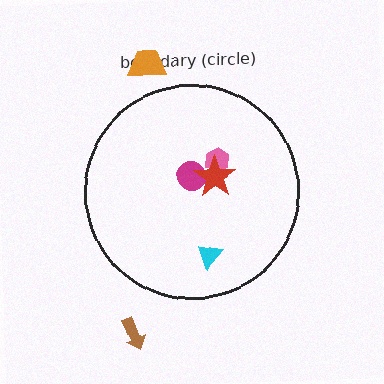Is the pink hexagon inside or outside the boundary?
Inside.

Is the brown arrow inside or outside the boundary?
Outside.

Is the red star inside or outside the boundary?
Inside.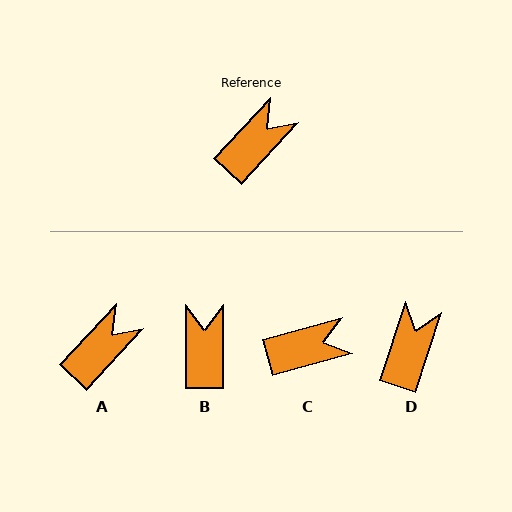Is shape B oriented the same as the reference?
No, it is off by about 43 degrees.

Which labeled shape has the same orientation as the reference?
A.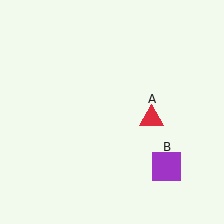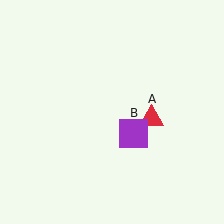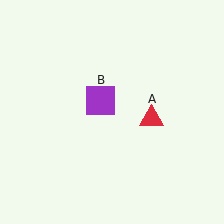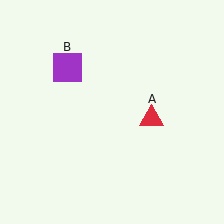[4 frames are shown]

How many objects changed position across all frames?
1 object changed position: purple square (object B).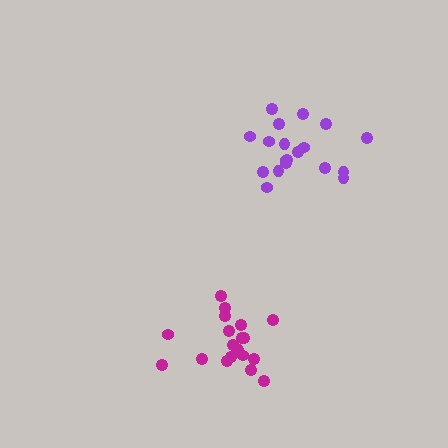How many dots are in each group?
Group 1: 19 dots, Group 2: 19 dots (38 total).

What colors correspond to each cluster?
The clusters are colored: purple, magenta.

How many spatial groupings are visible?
There are 2 spatial groupings.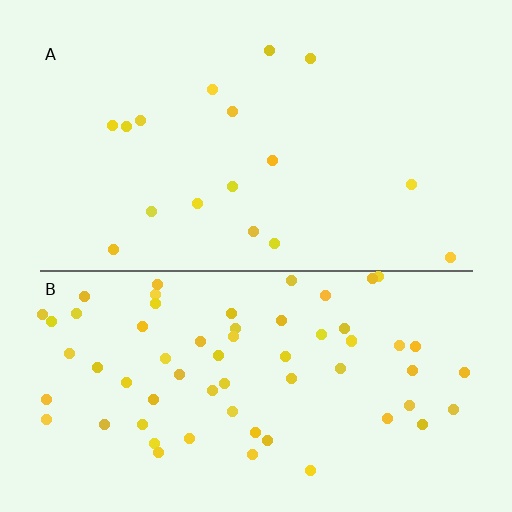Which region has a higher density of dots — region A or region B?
B (the bottom).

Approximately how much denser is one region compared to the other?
Approximately 3.8× — region B over region A.